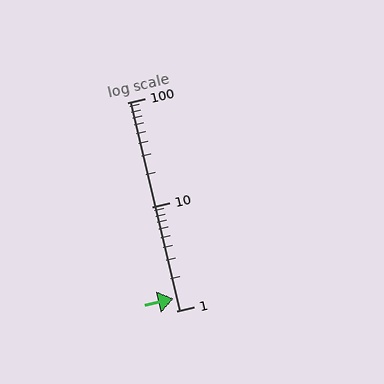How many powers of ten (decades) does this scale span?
The scale spans 2 decades, from 1 to 100.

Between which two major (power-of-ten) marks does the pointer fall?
The pointer is between 1 and 10.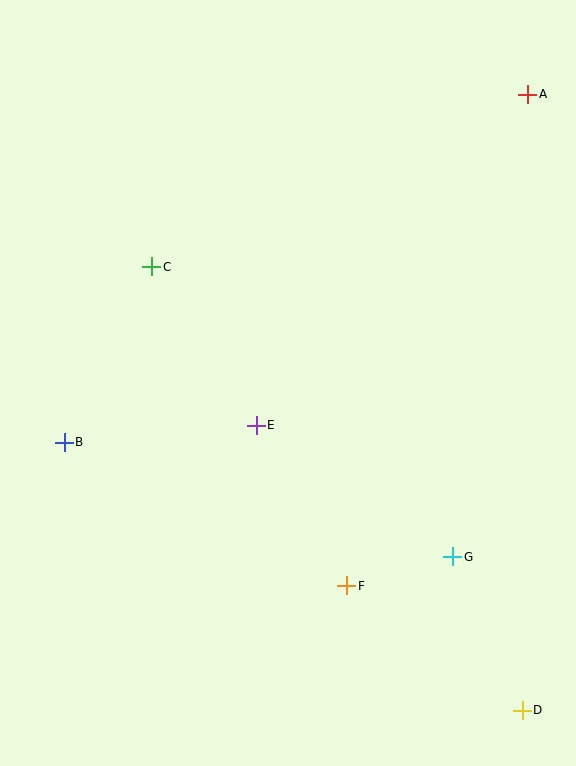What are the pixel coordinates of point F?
Point F is at (347, 586).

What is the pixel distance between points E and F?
The distance between E and F is 185 pixels.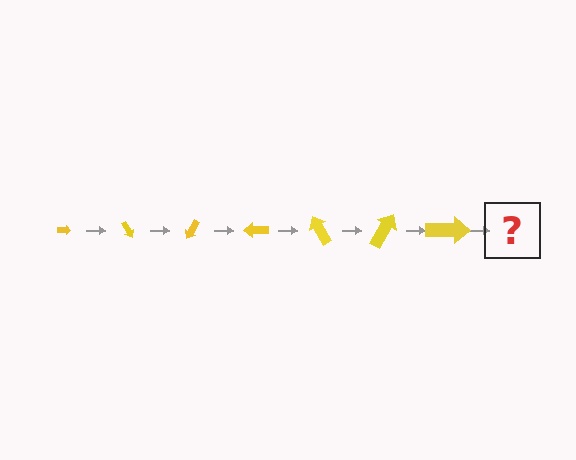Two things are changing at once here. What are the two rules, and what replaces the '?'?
The two rules are that the arrow grows larger each step and it rotates 60 degrees each step. The '?' should be an arrow, larger than the previous one and rotated 420 degrees from the start.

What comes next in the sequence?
The next element should be an arrow, larger than the previous one and rotated 420 degrees from the start.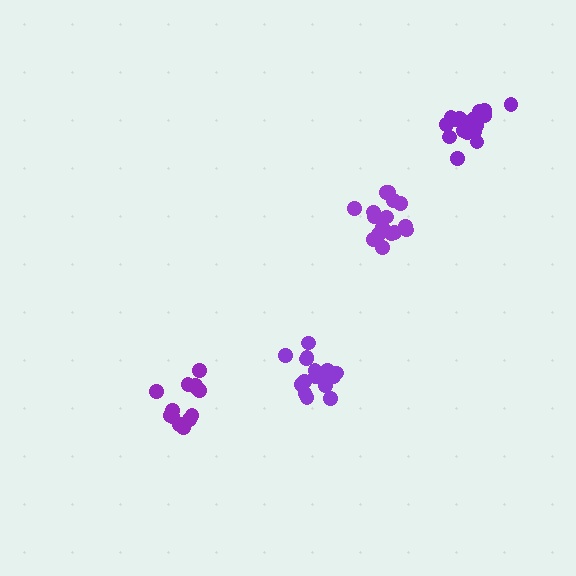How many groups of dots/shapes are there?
There are 4 groups.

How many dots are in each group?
Group 1: 16 dots, Group 2: 16 dots, Group 3: 13 dots, Group 4: 17 dots (62 total).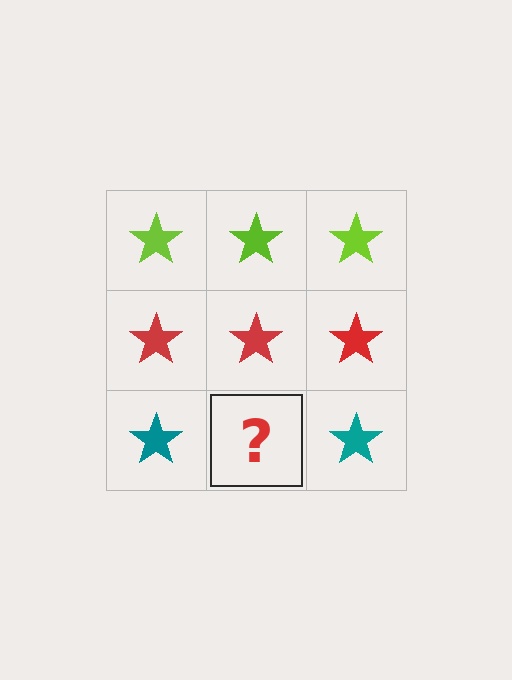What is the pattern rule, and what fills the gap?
The rule is that each row has a consistent color. The gap should be filled with a teal star.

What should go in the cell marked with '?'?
The missing cell should contain a teal star.